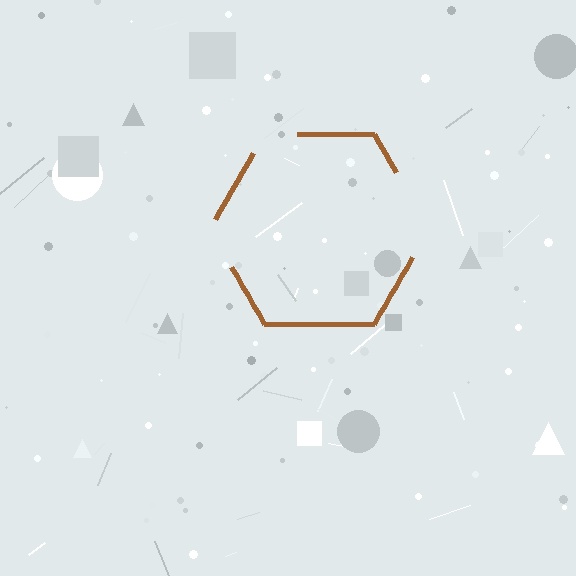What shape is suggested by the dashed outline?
The dashed outline suggests a hexagon.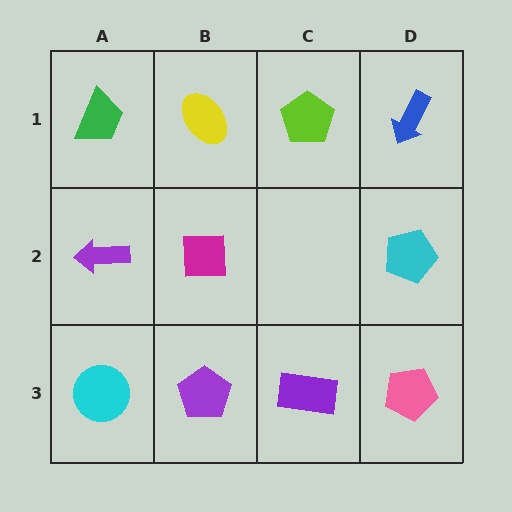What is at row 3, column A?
A cyan circle.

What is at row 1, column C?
A lime pentagon.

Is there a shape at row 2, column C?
No, that cell is empty.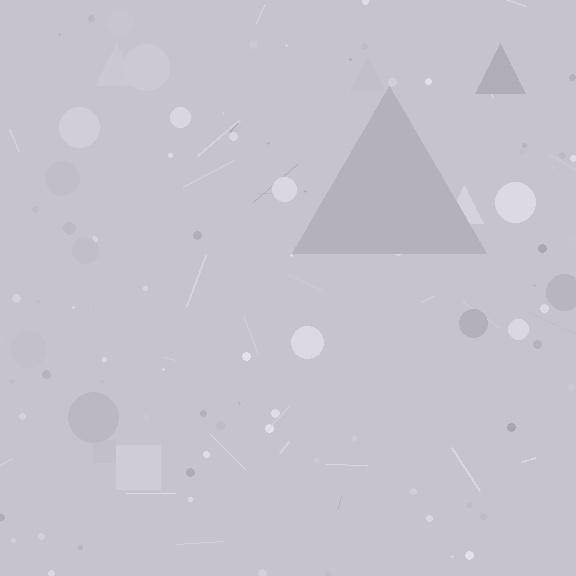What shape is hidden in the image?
A triangle is hidden in the image.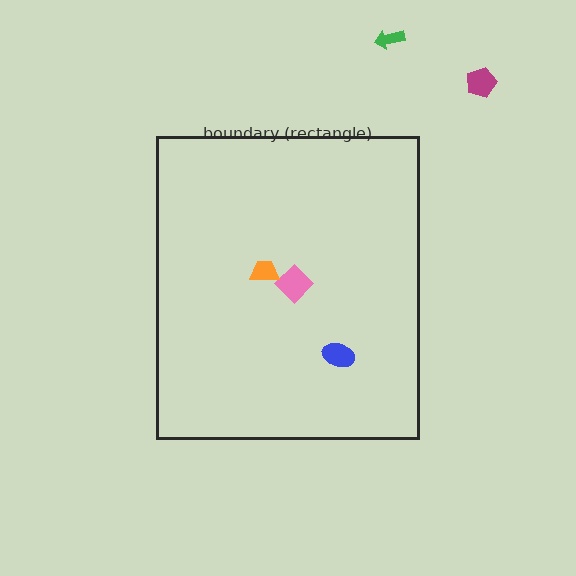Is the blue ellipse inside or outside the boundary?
Inside.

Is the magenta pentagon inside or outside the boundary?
Outside.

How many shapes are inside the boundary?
3 inside, 2 outside.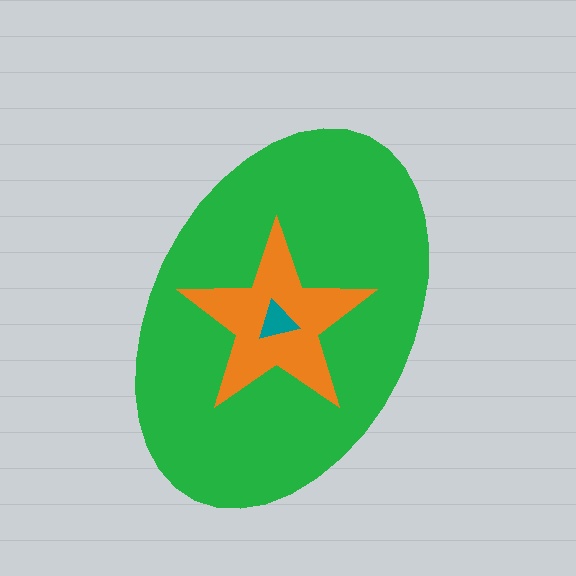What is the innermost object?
The teal triangle.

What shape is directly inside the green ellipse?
The orange star.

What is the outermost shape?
The green ellipse.